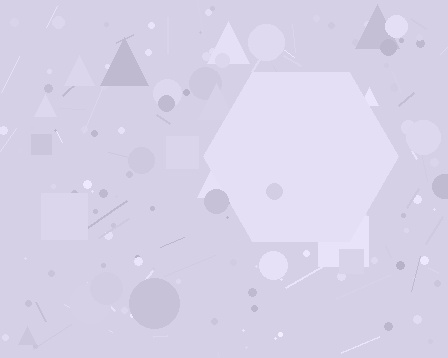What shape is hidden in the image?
A hexagon is hidden in the image.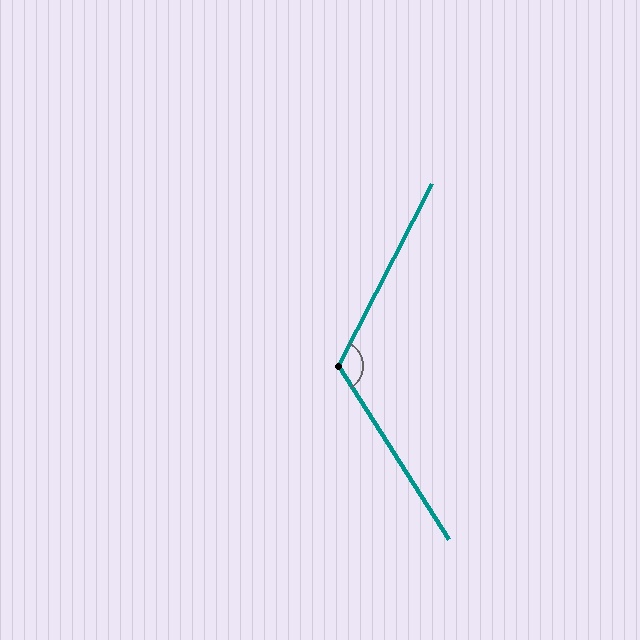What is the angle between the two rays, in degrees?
Approximately 121 degrees.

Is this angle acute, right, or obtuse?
It is obtuse.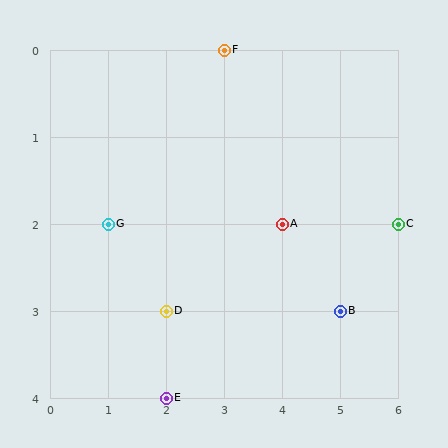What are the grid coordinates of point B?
Point B is at grid coordinates (5, 3).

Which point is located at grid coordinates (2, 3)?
Point D is at (2, 3).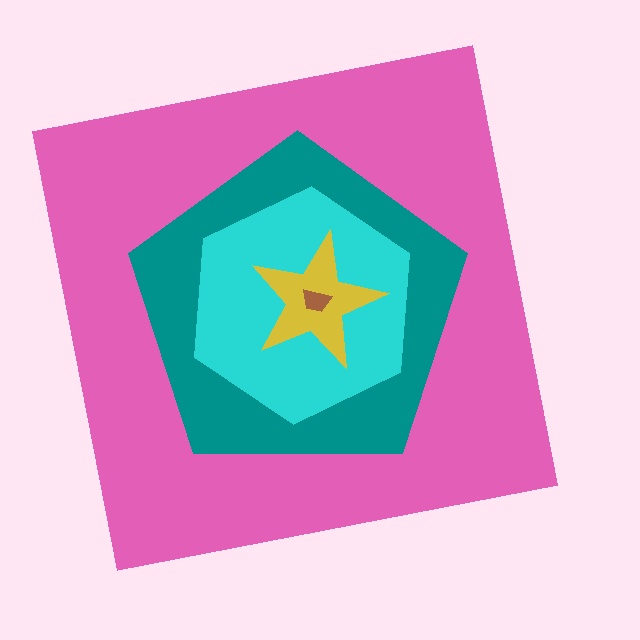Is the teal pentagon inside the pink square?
Yes.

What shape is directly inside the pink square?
The teal pentagon.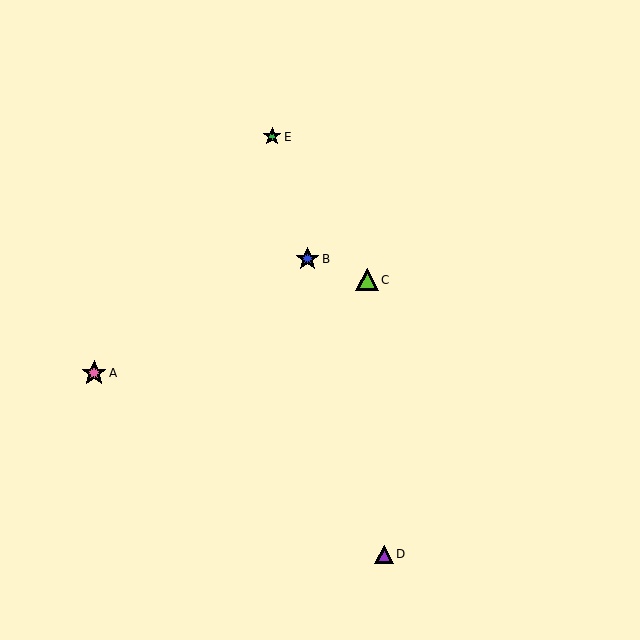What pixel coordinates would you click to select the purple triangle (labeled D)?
Click at (384, 554) to select the purple triangle D.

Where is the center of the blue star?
The center of the blue star is at (308, 259).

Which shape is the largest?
The pink star (labeled A) is the largest.